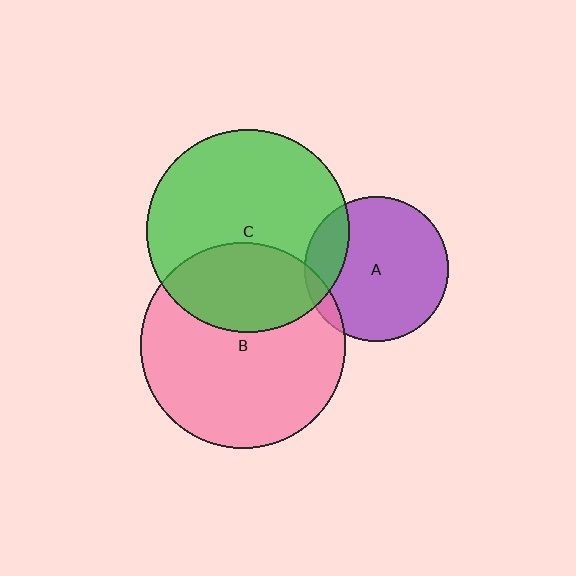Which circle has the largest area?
Circle B (pink).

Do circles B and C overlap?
Yes.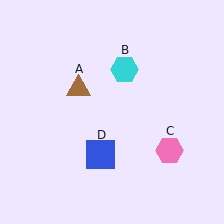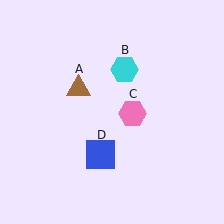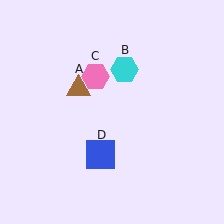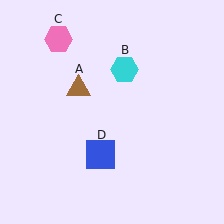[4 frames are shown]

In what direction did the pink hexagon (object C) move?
The pink hexagon (object C) moved up and to the left.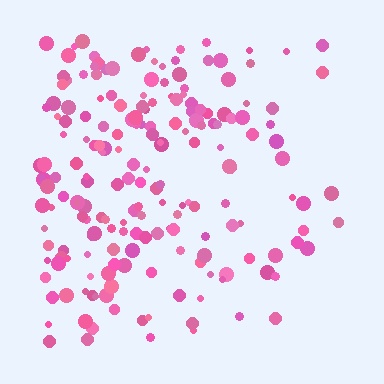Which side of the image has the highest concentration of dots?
The left.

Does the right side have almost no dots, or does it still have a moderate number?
Still a moderate number, just noticeably fewer than the left.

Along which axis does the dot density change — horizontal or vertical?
Horizontal.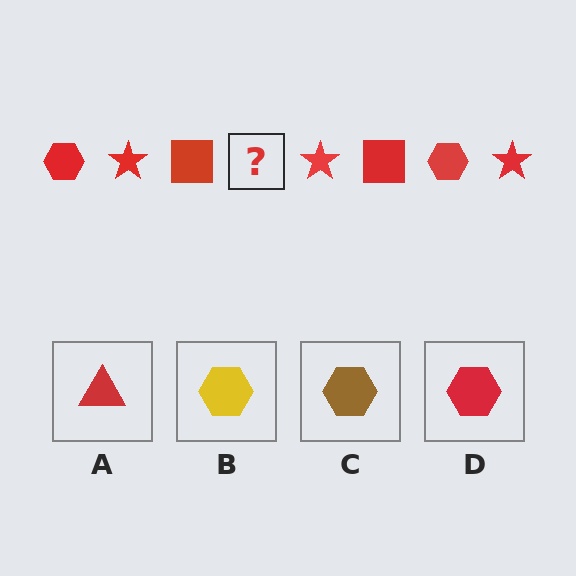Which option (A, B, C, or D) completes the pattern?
D.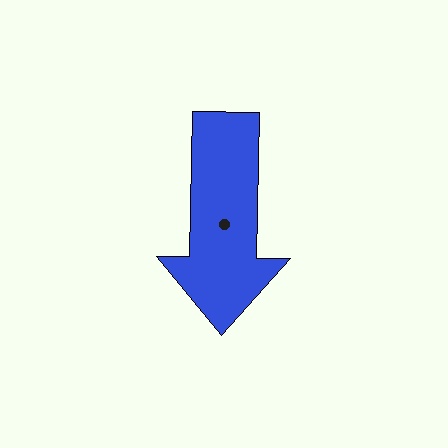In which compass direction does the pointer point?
South.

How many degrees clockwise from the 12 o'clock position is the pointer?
Approximately 181 degrees.